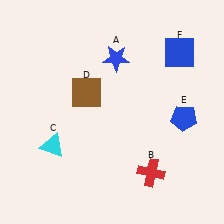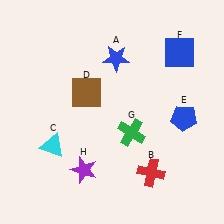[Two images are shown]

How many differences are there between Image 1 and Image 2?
There are 2 differences between the two images.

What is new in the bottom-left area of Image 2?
A purple star (H) was added in the bottom-left area of Image 2.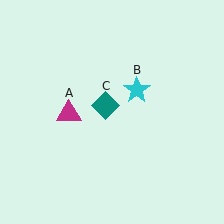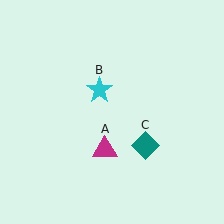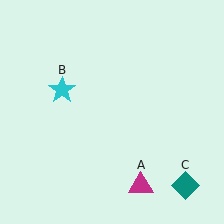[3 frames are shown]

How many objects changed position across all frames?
3 objects changed position: magenta triangle (object A), cyan star (object B), teal diamond (object C).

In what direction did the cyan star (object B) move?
The cyan star (object B) moved left.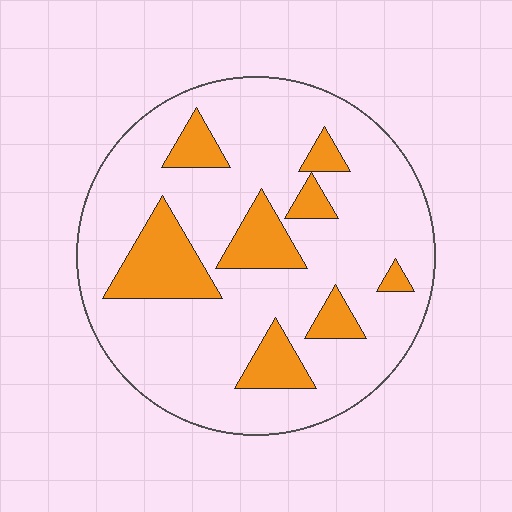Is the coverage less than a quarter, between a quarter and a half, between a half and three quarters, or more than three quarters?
Less than a quarter.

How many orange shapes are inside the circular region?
8.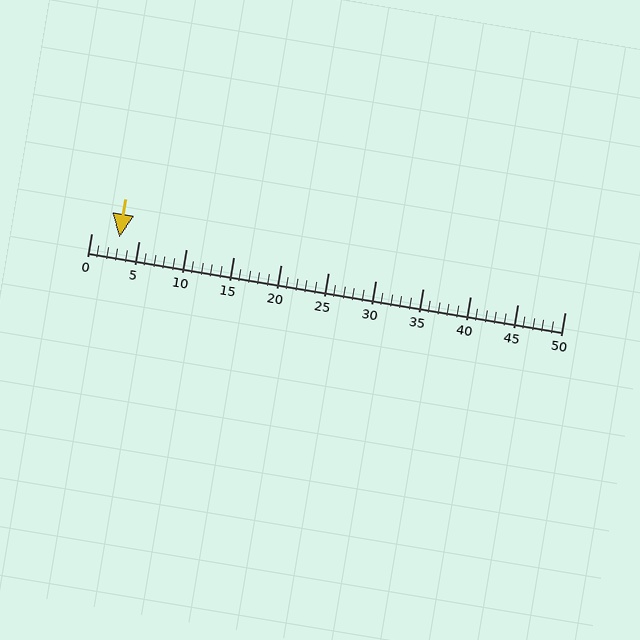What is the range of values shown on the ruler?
The ruler shows values from 0 to 50.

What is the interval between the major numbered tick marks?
The major tick marks are spaced 5 units apart.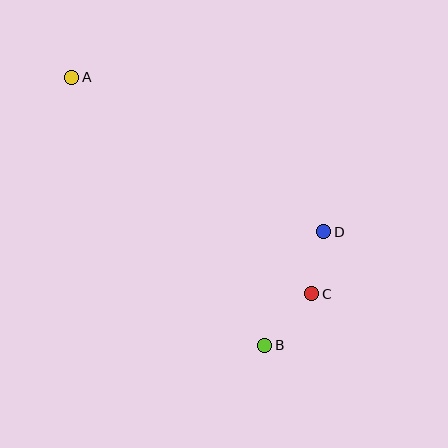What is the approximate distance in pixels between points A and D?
The distance between A and D is approximately 296 pixels.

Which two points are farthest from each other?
Points A and B are farthest from each other.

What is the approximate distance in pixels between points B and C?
The distance between B and C is approximately 70 pixels.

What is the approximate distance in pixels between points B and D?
The distance between B and D is approximately 128 pixels.